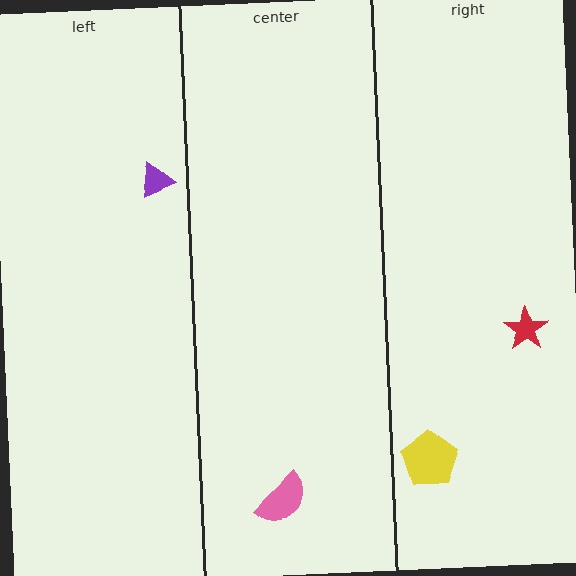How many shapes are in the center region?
1.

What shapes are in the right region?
The red star, the yellow pentagon.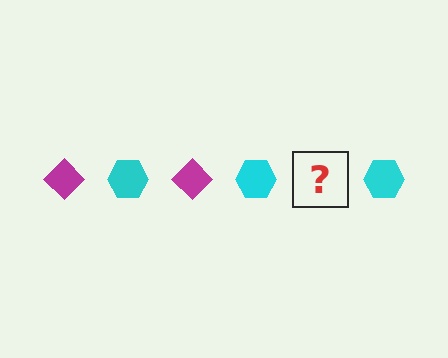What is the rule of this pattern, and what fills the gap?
The rule is that the pattern alternates between magenta diamond and cyan hexagon. The gap should be filled with a magenta diamond.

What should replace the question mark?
The question mark should be replaced with a magenta diamond.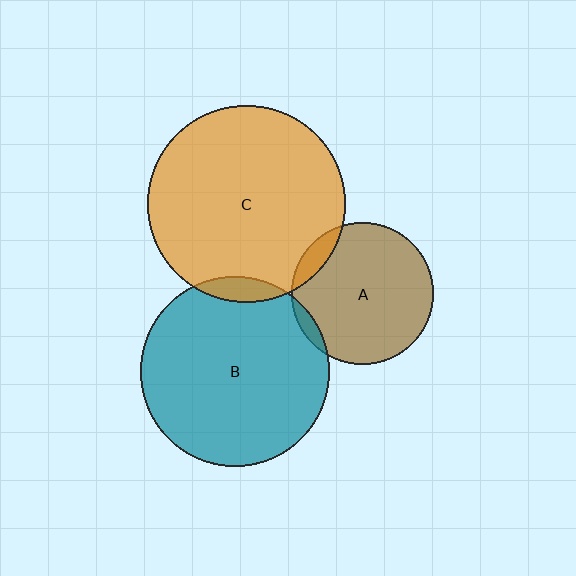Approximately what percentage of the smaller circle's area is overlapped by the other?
Approximately 5%.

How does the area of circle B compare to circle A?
Approximately 1.8 times.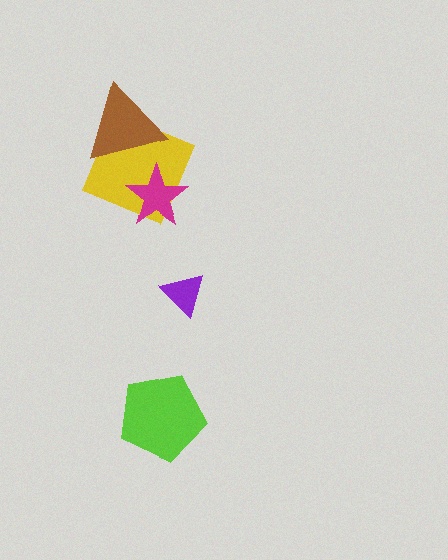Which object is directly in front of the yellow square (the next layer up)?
The brown triangle is directly in front of the yellow square.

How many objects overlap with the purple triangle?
0 objects overlap with the purple triangle.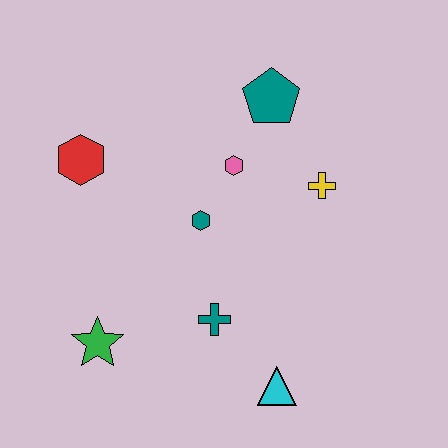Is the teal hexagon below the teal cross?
No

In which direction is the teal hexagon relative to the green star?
The teal hexagon is above the green star.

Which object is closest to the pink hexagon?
The teal hexagon is closest to the pink hexagon.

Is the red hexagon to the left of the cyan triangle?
Yes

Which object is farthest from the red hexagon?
The cyan triangle is farthest from the red hexagon.